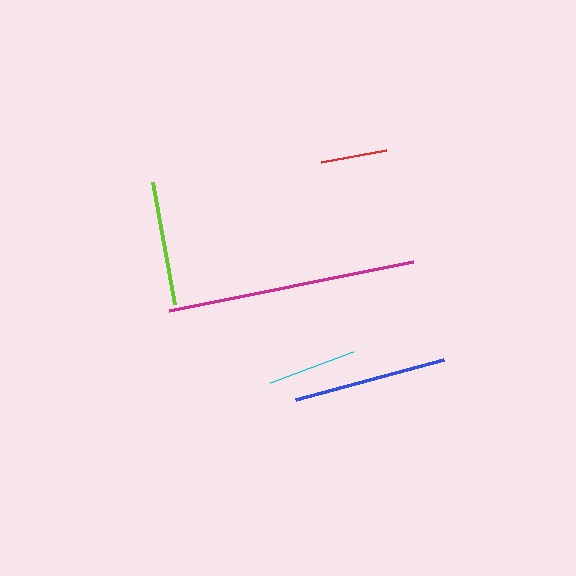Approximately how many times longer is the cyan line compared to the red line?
The cyan line is approximately 1.3 times the length of the red line.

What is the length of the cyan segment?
The cyan segment is approximately 88 pixels long.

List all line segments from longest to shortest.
From longest to shortest: magenta, blue, lime, cyan, red.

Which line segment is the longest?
The magenta line is the longest at approximately 249 pixels.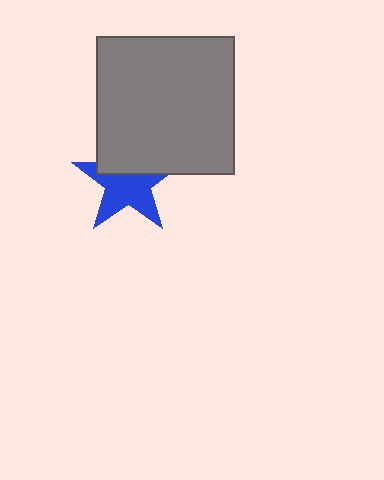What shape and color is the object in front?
The object in front is a gray square.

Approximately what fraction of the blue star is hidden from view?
Roughly 40% of the blue star is hidden behind the gray square.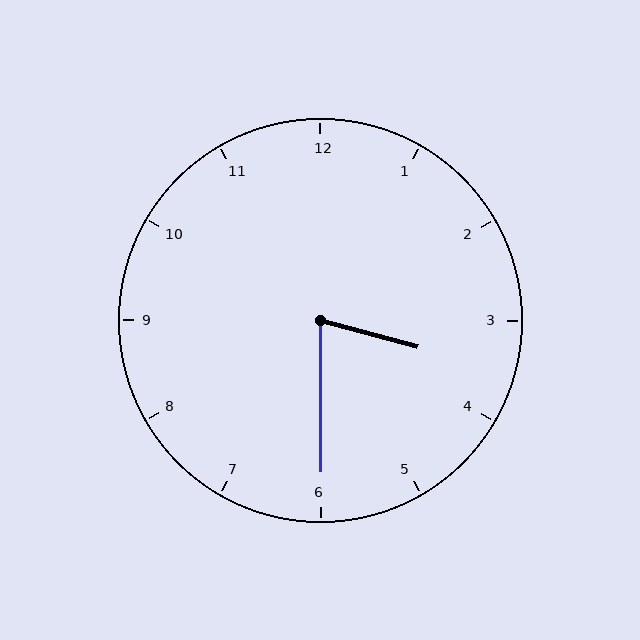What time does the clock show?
3:30.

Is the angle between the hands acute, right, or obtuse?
It is acute.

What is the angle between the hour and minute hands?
Approximately 75 degrees.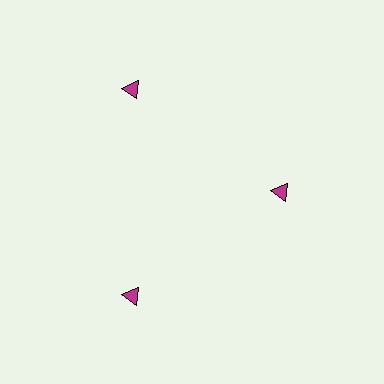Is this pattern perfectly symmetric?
No. The 3 magenta triangles are arranged in a ring, but one element near the 3 o'clock position is pulled inward toward the center, breaking the 3-fold rotational symmetry.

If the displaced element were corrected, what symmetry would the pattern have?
It would have 3-fold rotational symmetry — the pattern would map onto itself every 120 degrees.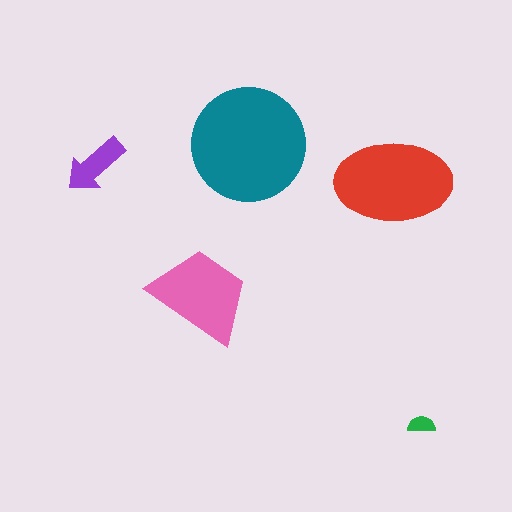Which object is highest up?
The teal circle is topmost.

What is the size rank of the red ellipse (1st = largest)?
2nd.